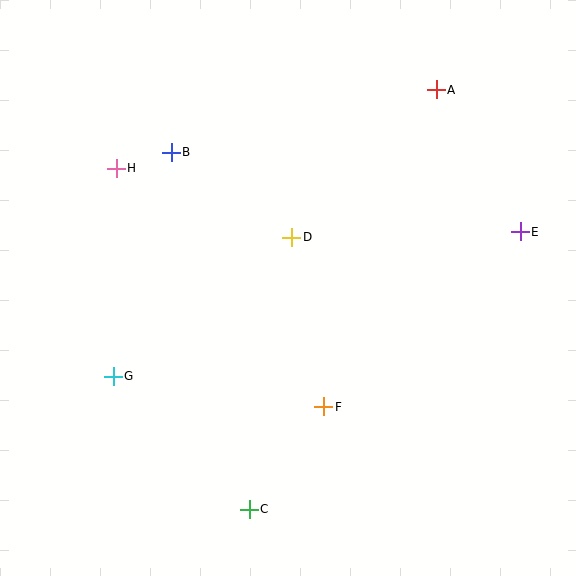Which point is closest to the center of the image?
Point D at (292, 237) is closest to the center.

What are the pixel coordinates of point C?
Point C is at (249, 509).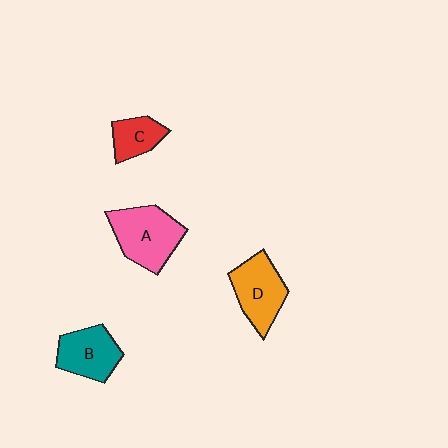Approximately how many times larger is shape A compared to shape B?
Approximately 1.3 times.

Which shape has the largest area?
Shape A (pink).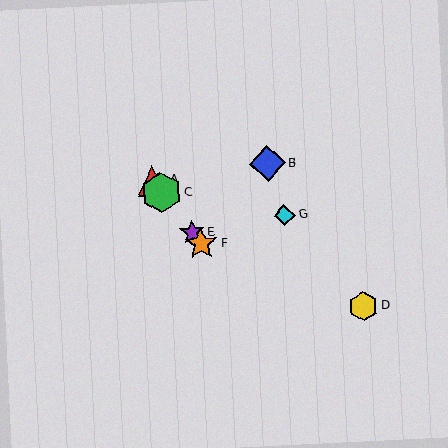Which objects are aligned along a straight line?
Objects A, C, E, F are aligned along a straight line.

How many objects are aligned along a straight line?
4 objects (A, C, E, F) are aligned along a straight line.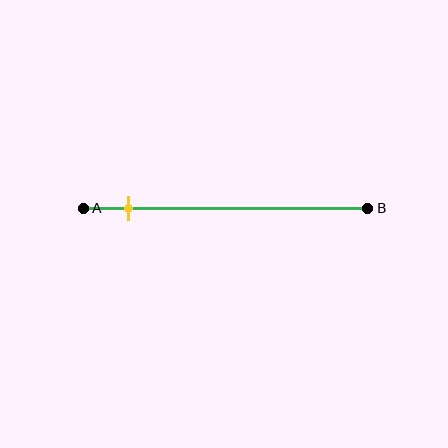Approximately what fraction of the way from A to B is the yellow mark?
The yellow mark is approximately 15% of the way from A to B.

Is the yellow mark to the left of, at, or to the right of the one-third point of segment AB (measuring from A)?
The yellow mark is to the left of the one-third point of segment AB.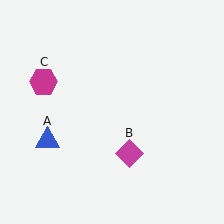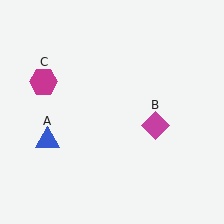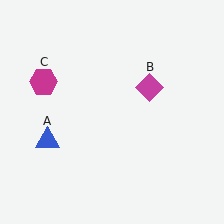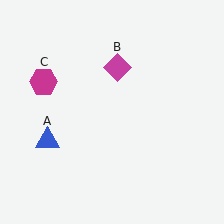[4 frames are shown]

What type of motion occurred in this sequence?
The magenta diamond (object B) rotated counterclockwise around the center of the scene.